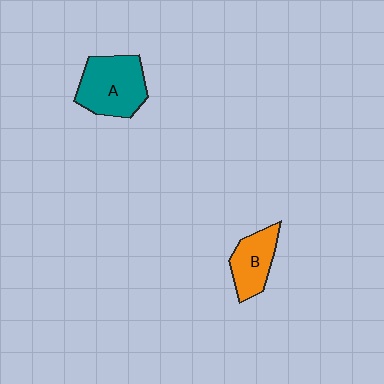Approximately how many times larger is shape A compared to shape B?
Approximately 1.5 times.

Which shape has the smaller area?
Shape B (orange).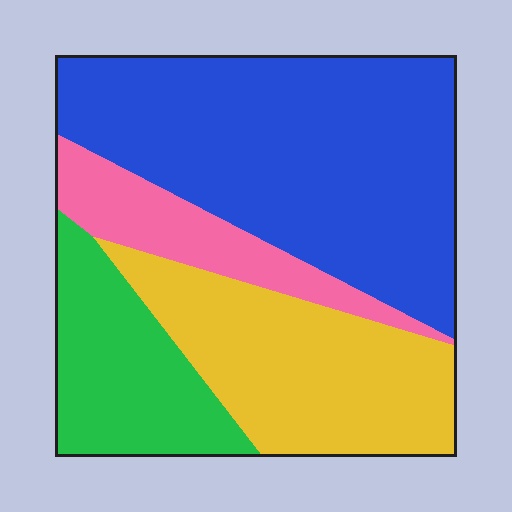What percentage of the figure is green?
Green takes up less than a quarter of the figure.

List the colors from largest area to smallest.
From largest to smallest: blue, yellow, green, pink.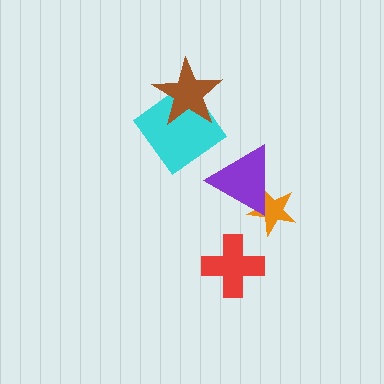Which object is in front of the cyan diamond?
The brown star is in front of the cyan diamond.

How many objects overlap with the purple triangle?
1 object overlaps with the purple triangle.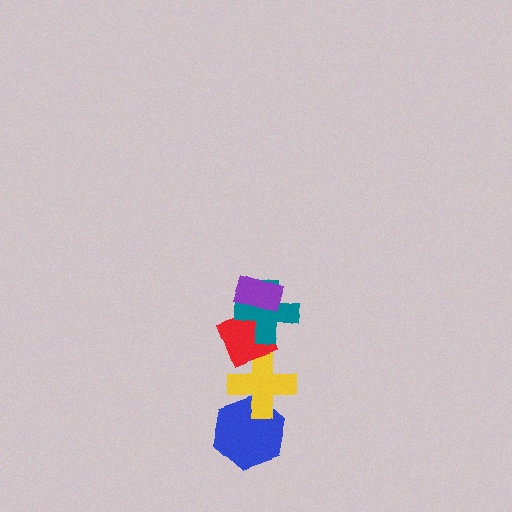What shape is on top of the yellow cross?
The red diamond is on top of the yellow cross.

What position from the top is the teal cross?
The teal cross is 2nd from the top.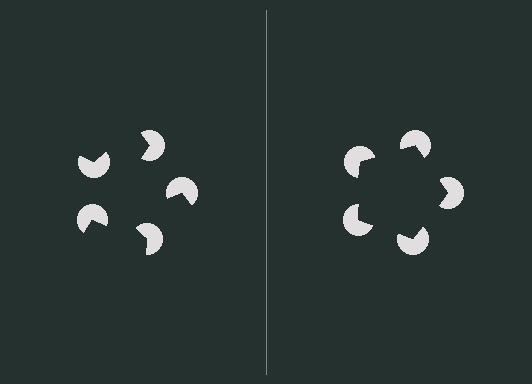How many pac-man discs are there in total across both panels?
10 — 5 on each side.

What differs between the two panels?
The pac-man discs are positioned identically on both sides; only the wedge orientations differ. On the right they align to a pentagon; on the left they are misaligned.